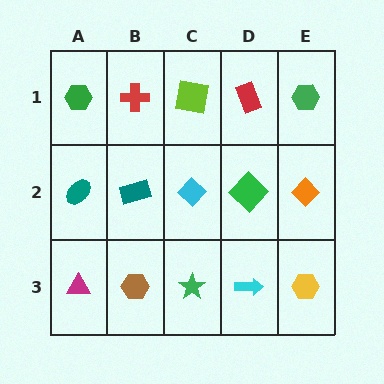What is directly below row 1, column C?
A cyan diamond.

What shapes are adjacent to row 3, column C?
A cyan diamond (row 2, column C), a brown hexagon (row 3, column B), a cyan arrow (row 3, column D).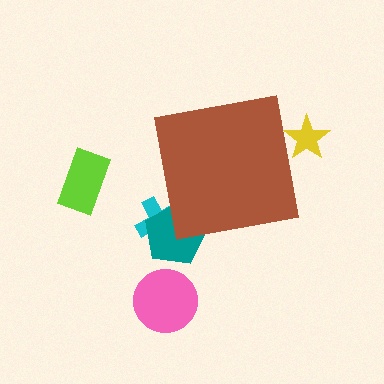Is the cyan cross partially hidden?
Yes, the cyan cross is partially hidden behind the brown square.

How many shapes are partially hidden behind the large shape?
3 shapes are partially hidden.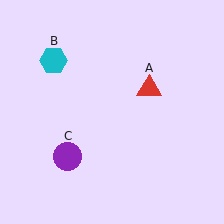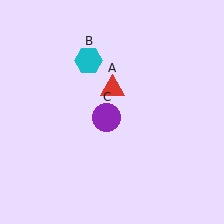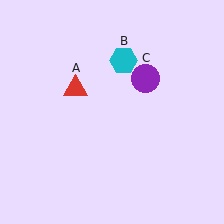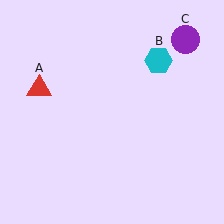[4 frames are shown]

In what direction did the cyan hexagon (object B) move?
The cyan hexagon (object B) moved right.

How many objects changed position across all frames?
3 objects changed position: red triangle (object A), cyan hexagon (object B), purple circle (object C).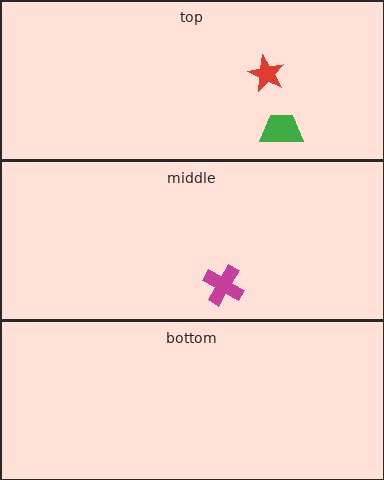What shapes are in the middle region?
The magenta cross.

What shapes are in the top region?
The green trapezoid, the red star.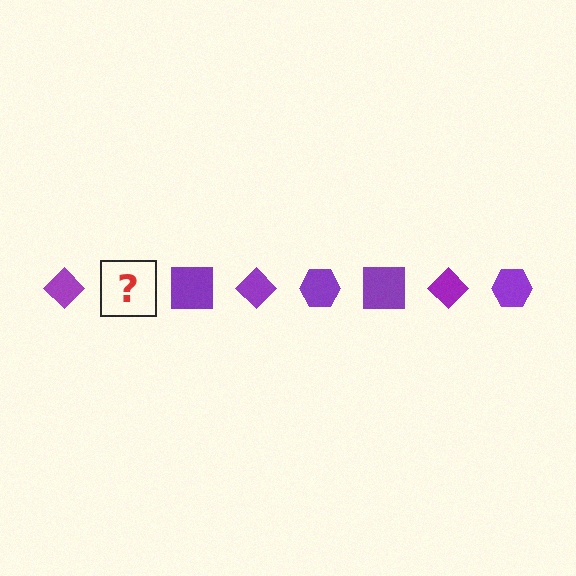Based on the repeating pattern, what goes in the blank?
The blank should be a purple hexagon.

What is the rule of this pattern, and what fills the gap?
The rule is that the pattern cycles through diamond, hexagon, square shapes in purple. The gap should be filled with a purple hexagon.